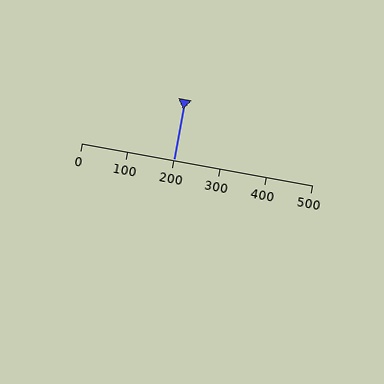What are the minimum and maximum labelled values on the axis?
The axis runs from 0 to 500.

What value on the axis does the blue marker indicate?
The marker indicates approximately 200.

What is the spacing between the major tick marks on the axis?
The major ticks are spaced 100 apart.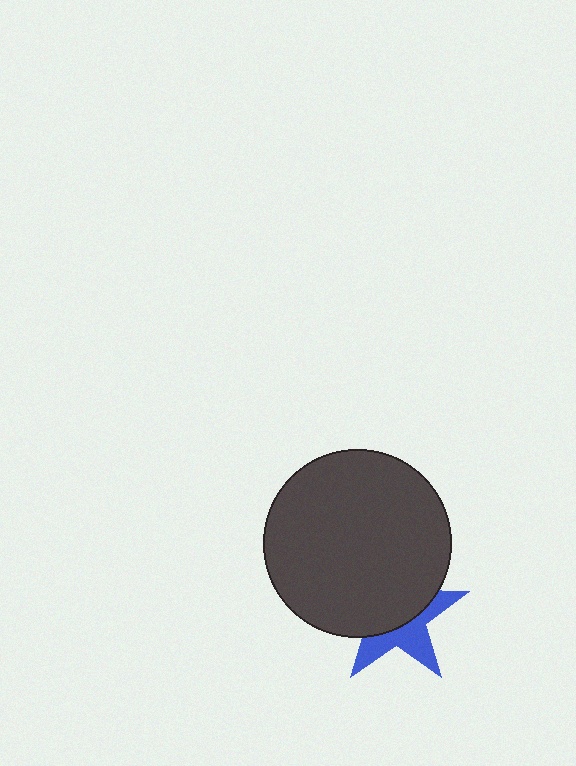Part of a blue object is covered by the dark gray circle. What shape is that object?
It is a star.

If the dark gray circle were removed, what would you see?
You would see the complete blue star.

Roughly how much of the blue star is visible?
A small part of it is visible (roughly 42%).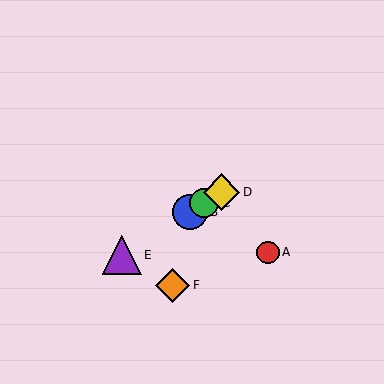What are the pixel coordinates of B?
Object B is at (190, 212).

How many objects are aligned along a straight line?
4 objects (B, C, D, E) are aligned along a straight line.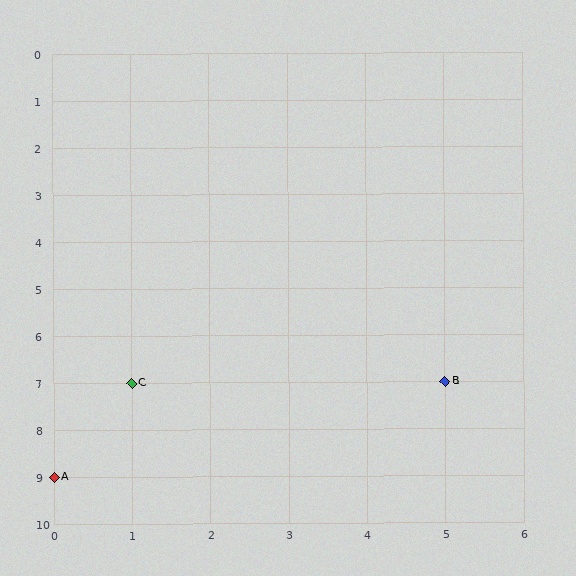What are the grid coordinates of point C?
Point C is at grid coordinates (1, 7).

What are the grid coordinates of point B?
Point B is at grid coordinates (5, 7).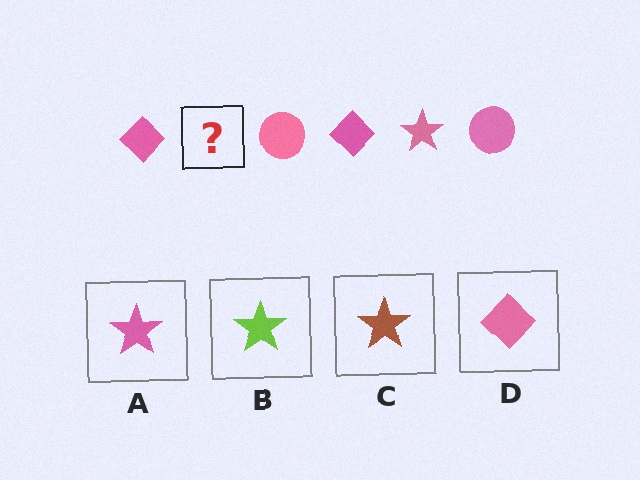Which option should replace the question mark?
Option A.